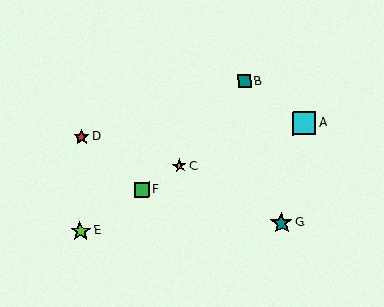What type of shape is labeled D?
Shape D is a red star.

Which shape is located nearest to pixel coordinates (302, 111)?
The cyan square (labeled A) at (304, 123) is nearest to that location.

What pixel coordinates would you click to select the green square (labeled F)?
Click at (142, 190) to select the green square F.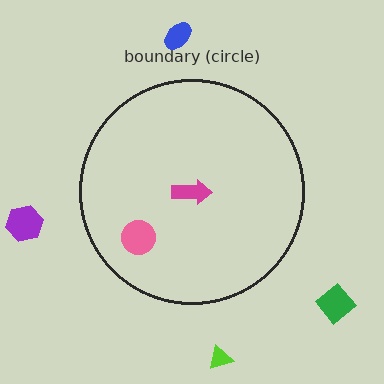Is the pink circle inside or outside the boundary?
Inside.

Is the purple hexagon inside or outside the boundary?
Outside.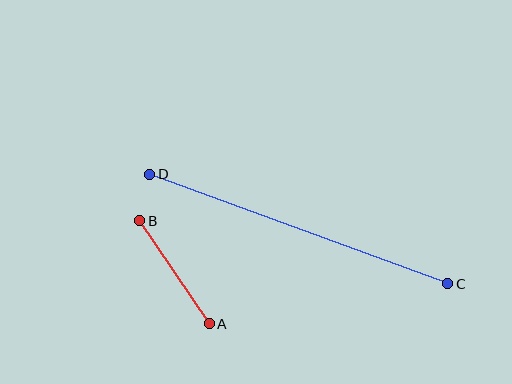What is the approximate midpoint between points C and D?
The midpoint is at approximately (299, 229) pixels.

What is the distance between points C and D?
The distance is approximately 318 pixels.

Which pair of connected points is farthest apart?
Points C and D are farthest apart.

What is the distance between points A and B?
The distance is approximately 124 pixels.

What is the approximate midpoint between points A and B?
The midpoint is at approximately (175, 272) pixels.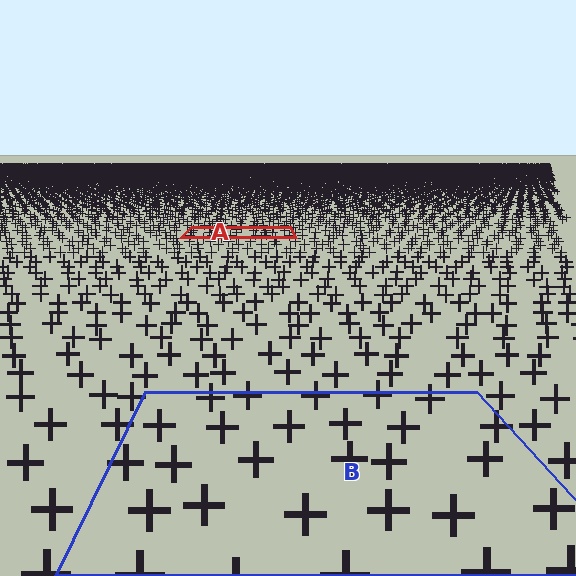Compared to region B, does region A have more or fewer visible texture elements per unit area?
Region A has more texture elements per unit area — they are packed more densely because it is farther away.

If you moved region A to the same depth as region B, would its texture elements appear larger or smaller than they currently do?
They would appear larger. At a closer depth, the same texture elements are projected at a bigger on-screen size.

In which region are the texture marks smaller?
The texture marks are smaller in region A, because it is farther away.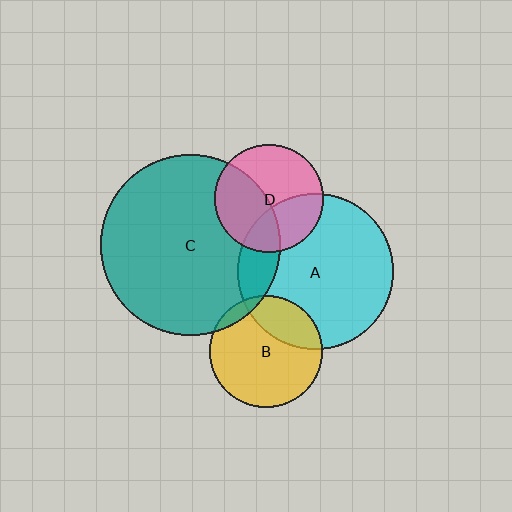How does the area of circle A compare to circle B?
Approximately 1.9 times.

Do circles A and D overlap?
Yes.